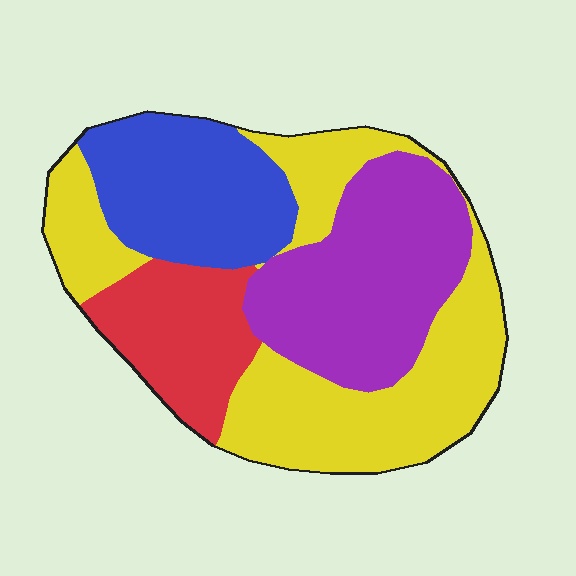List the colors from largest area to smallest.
From largest to smallest: yellow, purple, blue, red.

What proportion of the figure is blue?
Blue takes up about one fifth (1/5) of the figure.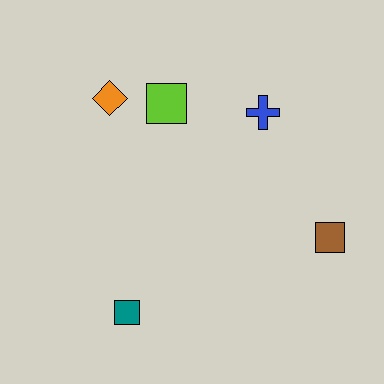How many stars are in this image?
There are no stars.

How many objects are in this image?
There are 5 objects.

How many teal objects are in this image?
There is 1 teal object.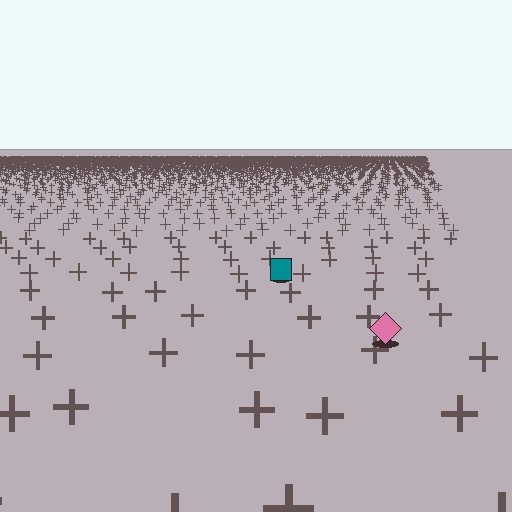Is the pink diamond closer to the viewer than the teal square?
Yes. The pink diamond is closer — you can tell from the texture gradient: the ground texture is coarser near it.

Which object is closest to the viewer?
The pink diamond is closest. The texture marks near it are larger and more spread out.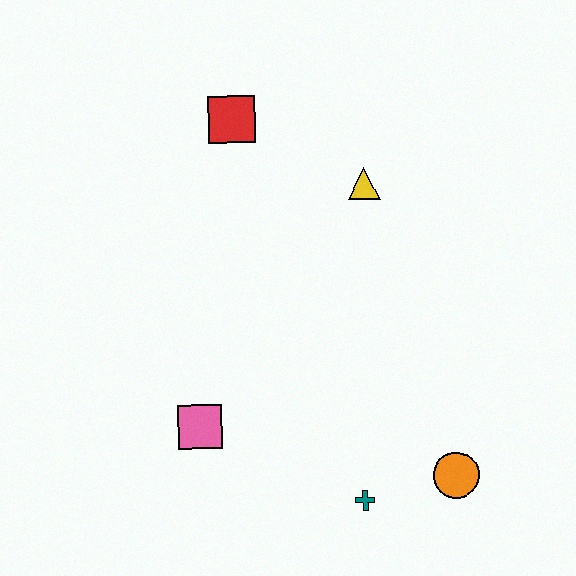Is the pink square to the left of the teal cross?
Yes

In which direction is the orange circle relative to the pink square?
The orange circle is to the right of the pink square.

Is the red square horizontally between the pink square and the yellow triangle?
Yes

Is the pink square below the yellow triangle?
Yes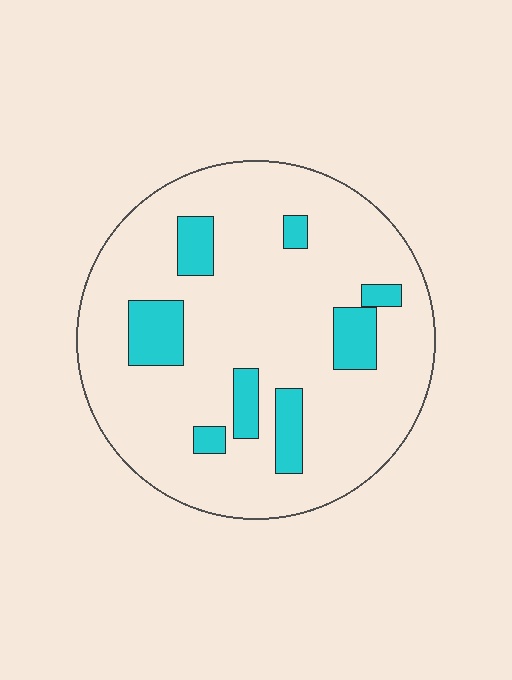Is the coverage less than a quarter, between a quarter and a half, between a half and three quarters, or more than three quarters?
Less than a quarter.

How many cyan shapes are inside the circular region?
8.